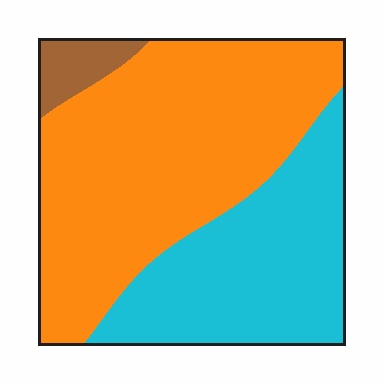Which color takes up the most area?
Orange, at roughly 60%.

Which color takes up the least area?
Brown, at roughly 5%.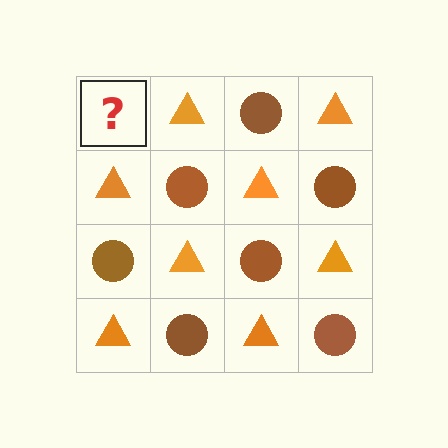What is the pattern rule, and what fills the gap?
The rule is that it alternates brown circle and orange triangle in a checkerboard pattern. The gap should be filled with a brown circle.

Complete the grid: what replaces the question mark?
The question mark should be replaced with a brown circle.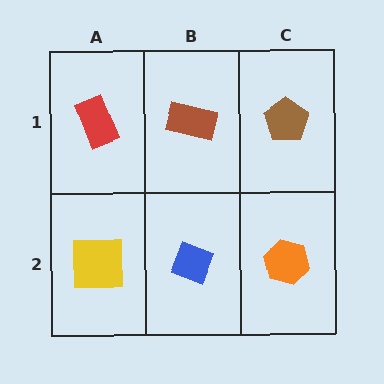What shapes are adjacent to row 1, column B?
A blue diamond (row 2, column B), a red rectangle (row 1, column A), a brown pentagon (row 1, column C).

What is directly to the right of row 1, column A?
A brown rectangle.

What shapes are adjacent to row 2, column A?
A red rectangle (row 1, column A), a blue diamond (row 2, column B).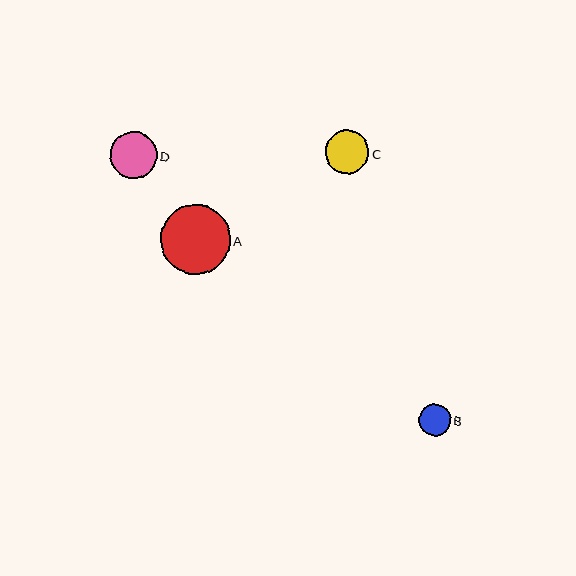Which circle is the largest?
Circle A is the largest with a size of approximately 70 pixels.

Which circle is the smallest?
Circle B is the smallest with a size of approximately 32 pixels.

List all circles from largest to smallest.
From largest to smallest: A, D, C, B.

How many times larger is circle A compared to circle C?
Circle A is approximately 1.6 times the size of circle C.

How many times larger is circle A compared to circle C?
Circle A is approximately 1.6 times the size of circle C.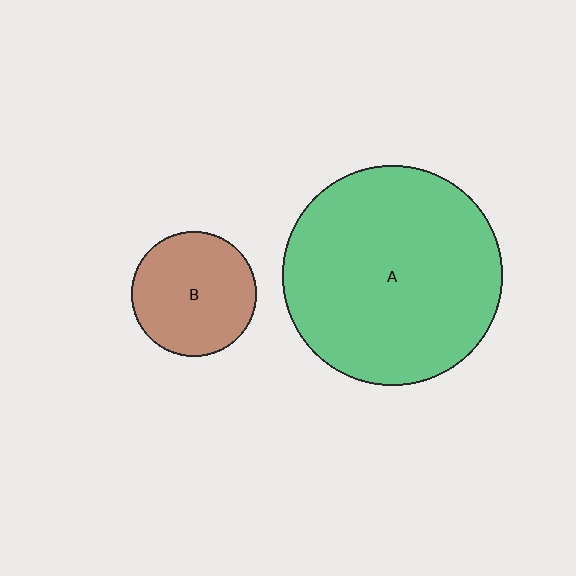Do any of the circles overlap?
No, none of the circles overlap.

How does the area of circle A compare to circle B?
Approximately 3.1 times.